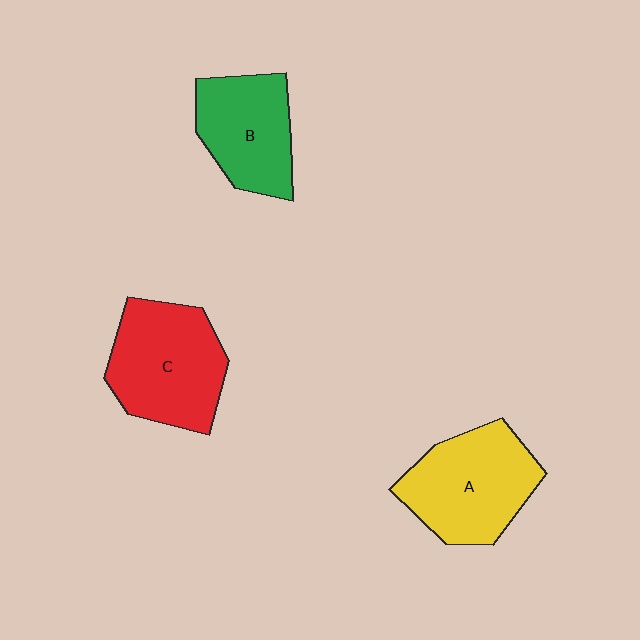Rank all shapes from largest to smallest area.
From largest to smallest: C (red), A (yellow), B (green).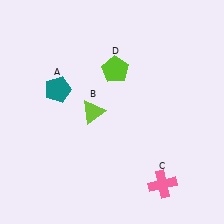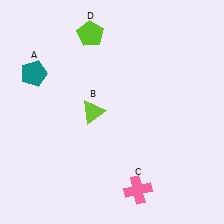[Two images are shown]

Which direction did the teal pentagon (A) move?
The teal pentagon (A) moved left.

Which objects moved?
The objects that moved are: the teal pentagon (A), the pink cross (C), the lime pentagon (D).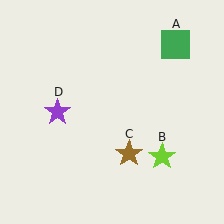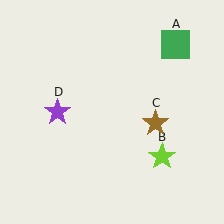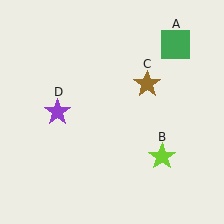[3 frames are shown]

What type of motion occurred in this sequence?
The brown star (object C) rotated counterclockwise around the center of the scene.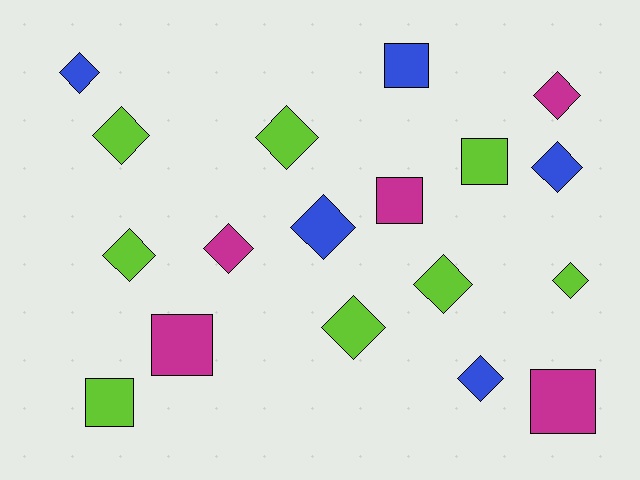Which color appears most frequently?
Lime, with 8 objects.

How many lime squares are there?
There are 2 lime squares.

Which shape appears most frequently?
Diamond, with 12 objects.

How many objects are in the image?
There are 18 objects.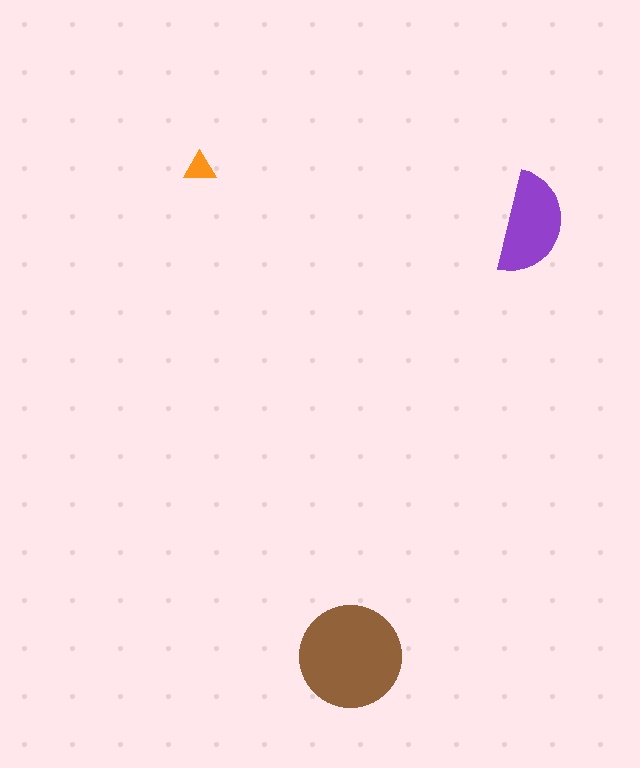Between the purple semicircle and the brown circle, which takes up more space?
The brown circle.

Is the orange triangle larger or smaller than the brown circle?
Smaller.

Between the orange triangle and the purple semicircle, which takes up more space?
The purple semicircle.